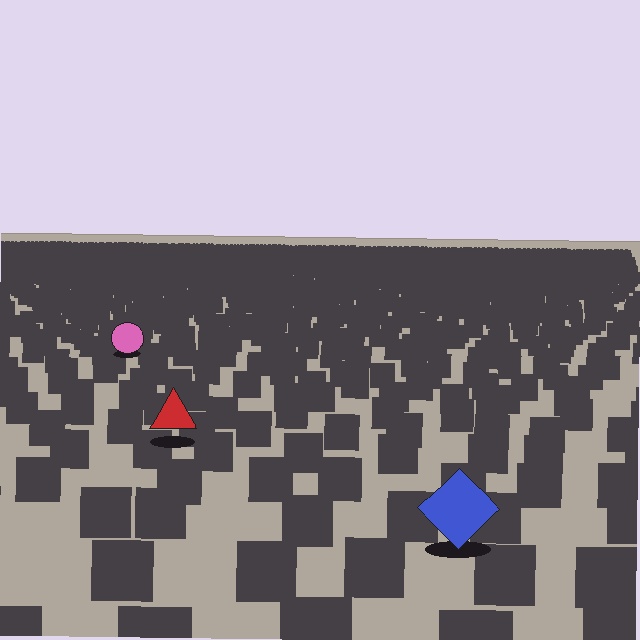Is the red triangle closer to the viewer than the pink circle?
Yes. The red triangle is closer — you can tell from the texture gradient: the ground texture is coarser near it.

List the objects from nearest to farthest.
From nearest to farthest: the blue diamond, the red triangle, the pink circle.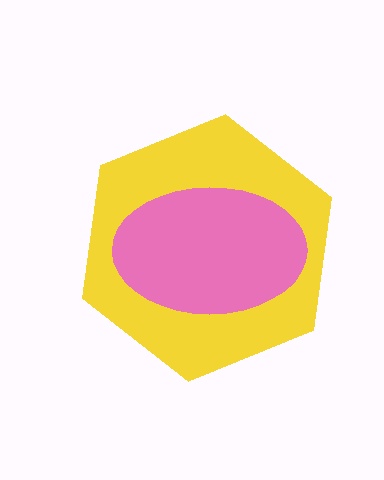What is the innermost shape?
The pink ellipse.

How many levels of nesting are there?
2.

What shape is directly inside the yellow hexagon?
The pink ellipse.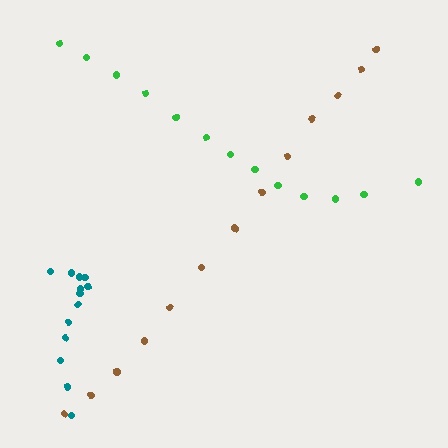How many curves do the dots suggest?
There are 3 distinct paths.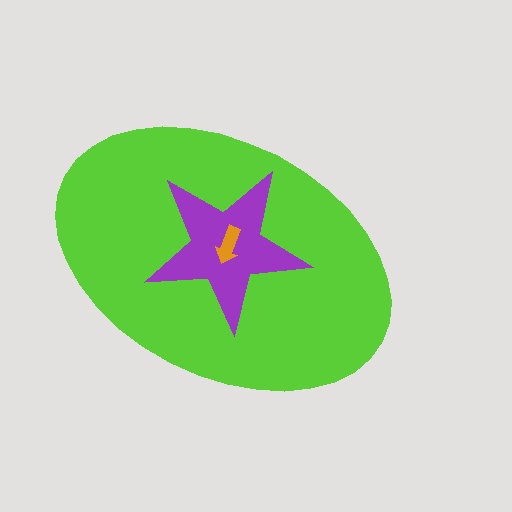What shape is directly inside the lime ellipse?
The purple star.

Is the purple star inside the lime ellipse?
Yes.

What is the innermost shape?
The orange arrow.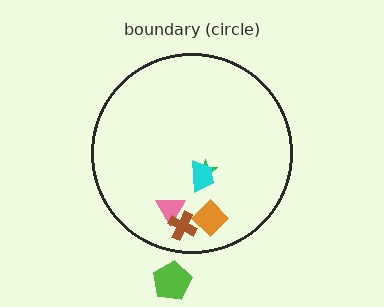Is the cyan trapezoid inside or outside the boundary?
Inside.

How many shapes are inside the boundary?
5 inside, 1 outside.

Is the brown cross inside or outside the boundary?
Inside.